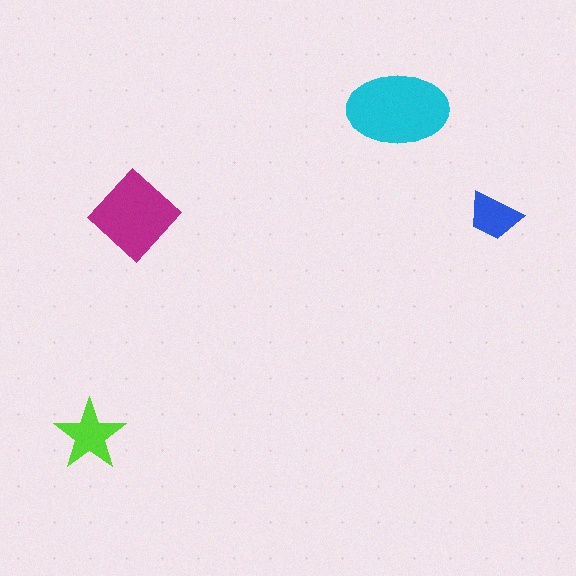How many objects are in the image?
There are 4 objects in the image.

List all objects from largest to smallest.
The cyan ellipse, the magenta diamond, the lime star, the blue trapezoid.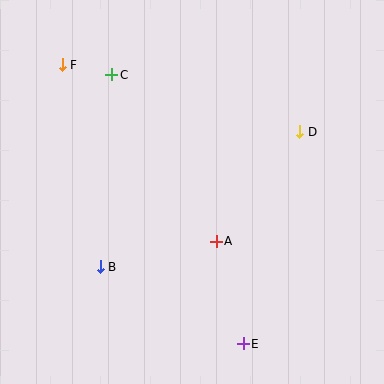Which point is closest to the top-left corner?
Point F is closest to the top-left corner.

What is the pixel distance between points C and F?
The distance between C and F is 51 pixels.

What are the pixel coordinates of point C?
Point C is at (112, 75).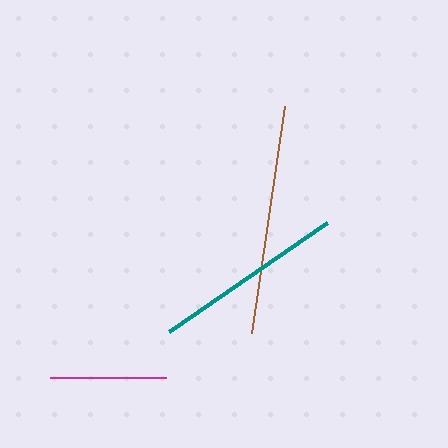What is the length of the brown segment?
The brown segment is approximately 230 pixels long.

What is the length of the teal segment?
The teal segment is approximately 192 pixels long.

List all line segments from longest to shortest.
From longest to shortest: brown, teal, magenta.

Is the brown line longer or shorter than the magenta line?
The brown line is longer than the magenta line.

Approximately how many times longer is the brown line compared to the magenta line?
The brown line is approximately 2.0 times the length of the magenta line.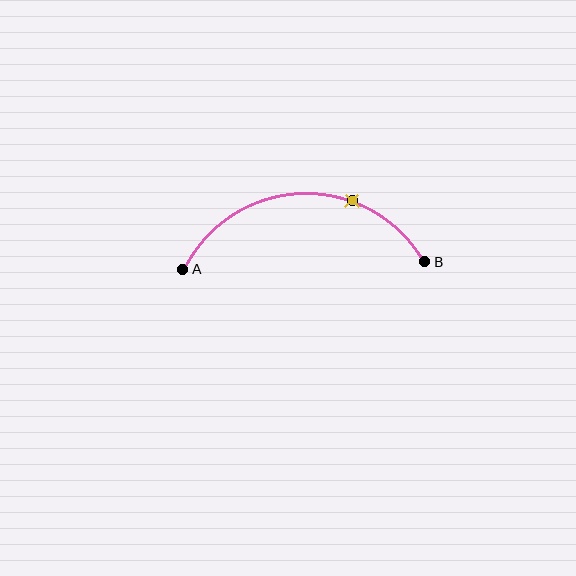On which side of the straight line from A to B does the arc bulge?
The arc bulges above the straight line connecting A and B.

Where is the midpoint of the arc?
The arc midpoint is the point on the curve farthest from the straight line joining A and B. It sits above that line.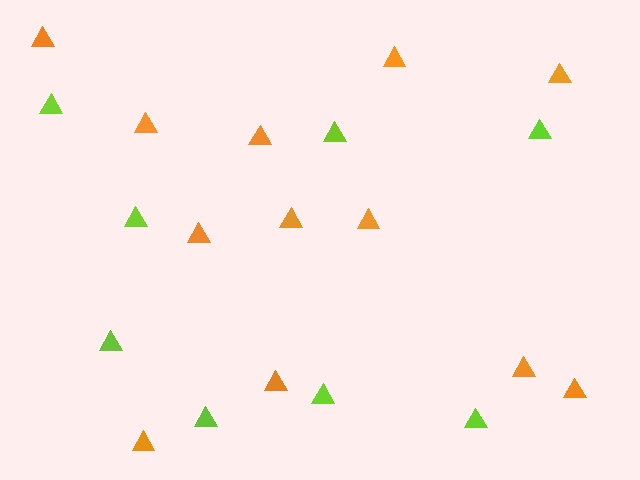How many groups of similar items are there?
There are 2 groups: one group of orange triangles (12) and one group of lime triangles (8).